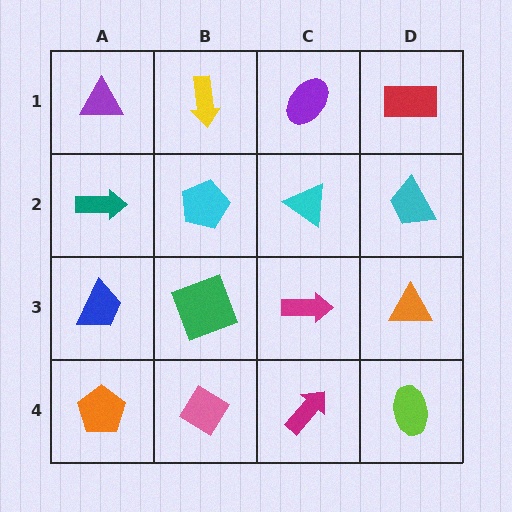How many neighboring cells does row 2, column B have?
4.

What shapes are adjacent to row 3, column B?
A cyan pentagon (row 2, column B), a pink diamond (row 4, column B), a blue trapezoid (row 3, column A), a magenta arrow (row 3, column C).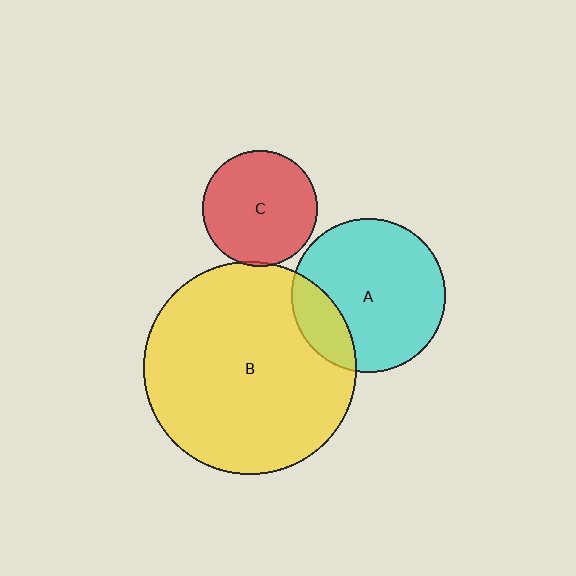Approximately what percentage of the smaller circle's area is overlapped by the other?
Approximately 20%.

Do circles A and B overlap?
Yes.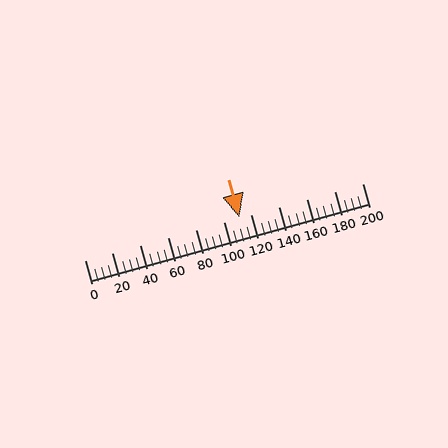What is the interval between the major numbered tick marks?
The major tick marks are spaced 20 units apart.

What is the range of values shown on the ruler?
The ruler shows values from 0 to 200.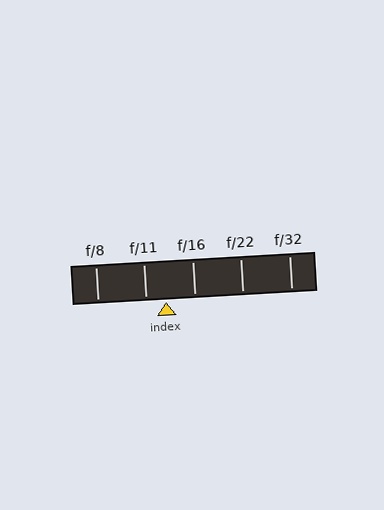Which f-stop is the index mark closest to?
The index mark is closest to f/11.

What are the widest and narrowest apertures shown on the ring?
The widest aperture shown is f/8 and the narrowest is f/32.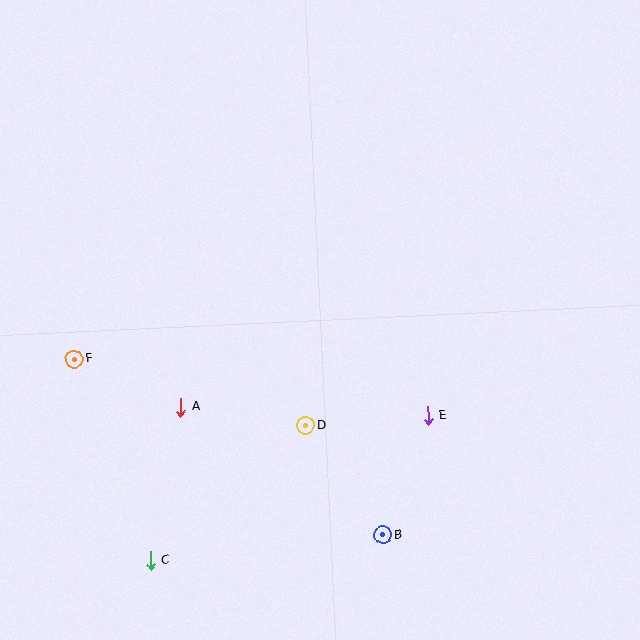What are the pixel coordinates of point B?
Point B is at (383, 535).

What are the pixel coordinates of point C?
Point C is at (150, 560).